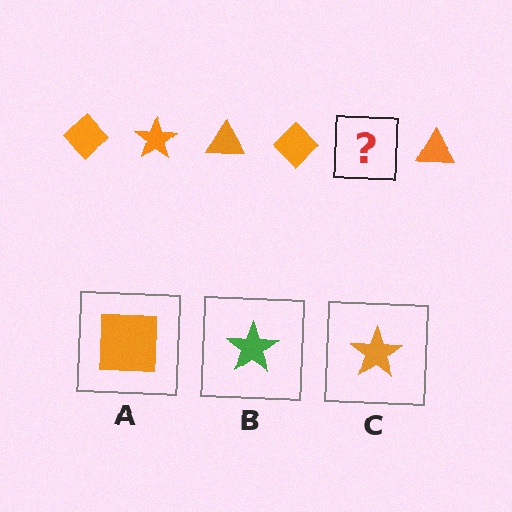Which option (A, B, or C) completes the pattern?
C.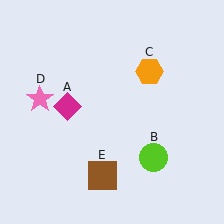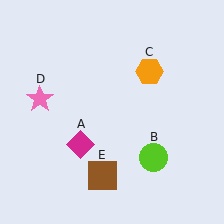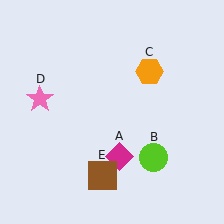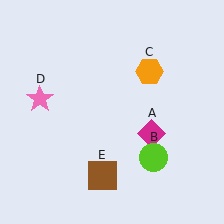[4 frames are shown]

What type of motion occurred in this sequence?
The magenta diamond (object A) rotated counterclockwise around the center of the scene.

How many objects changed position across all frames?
1 object changed position: magenta diamond (object A).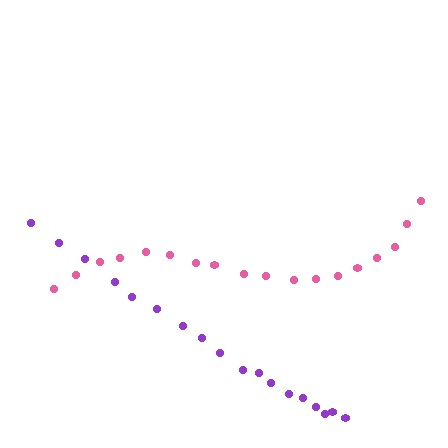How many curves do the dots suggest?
There are 2 distinct paths.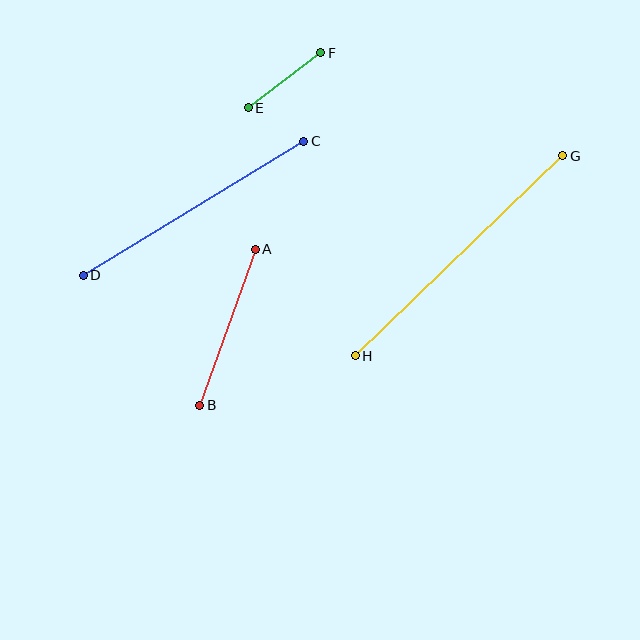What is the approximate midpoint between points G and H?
The midpoint is at approximately (459, 256) pixels.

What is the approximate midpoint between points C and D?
The midpoint is at approximately (193, 208) pixels.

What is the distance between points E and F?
The distance is approximately 91 pixels.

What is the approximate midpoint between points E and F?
The midpoint is at approximately (284, 80) pixels.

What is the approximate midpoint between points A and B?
The midpoint is at approximately (227, 327) pixels.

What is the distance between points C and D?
The distance is approximately 258 pixels.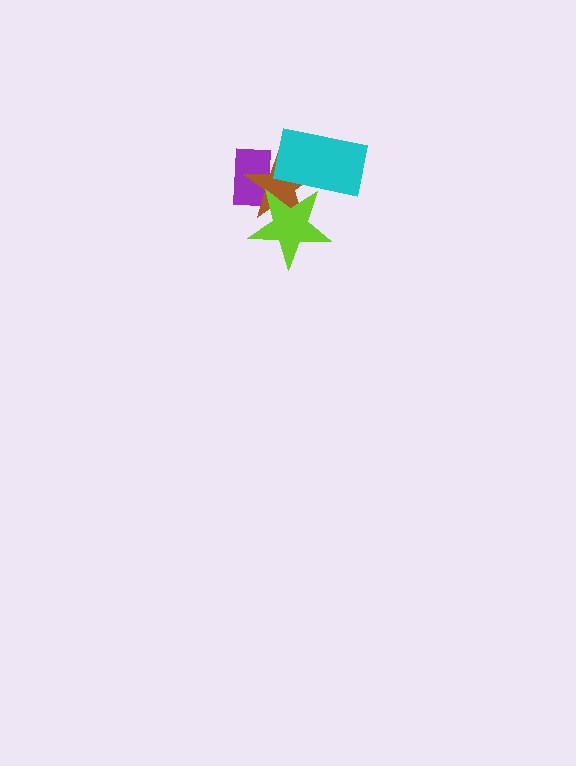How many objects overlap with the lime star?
3 objects overlap with the lime star.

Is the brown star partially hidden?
Yes, it is partially covered by another shape.